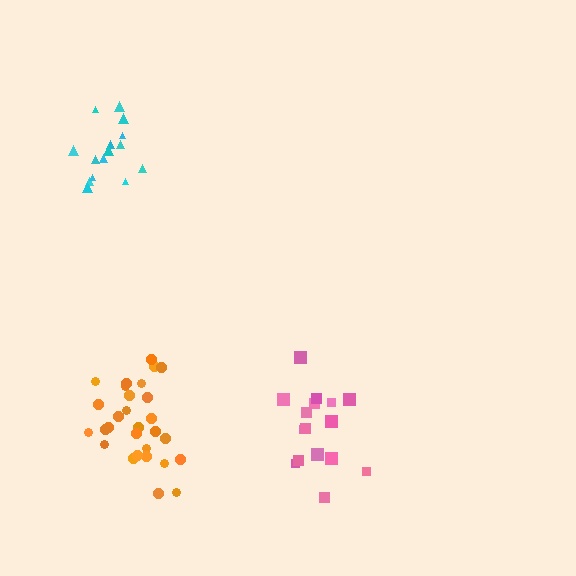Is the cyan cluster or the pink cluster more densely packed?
Cyan.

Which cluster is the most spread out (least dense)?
Pink.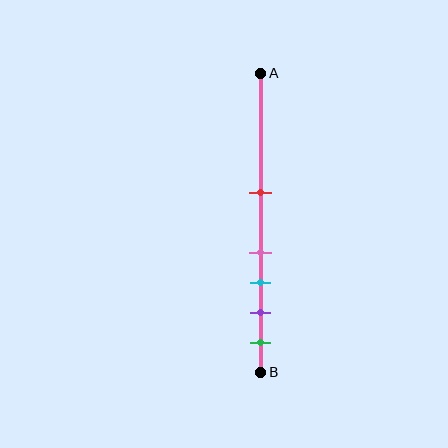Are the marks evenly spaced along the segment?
No, the marks are not evenly spaced.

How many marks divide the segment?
There are 5 marks dividing the segment.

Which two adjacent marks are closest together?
The pink and cyan marks are the closest adjacent pair.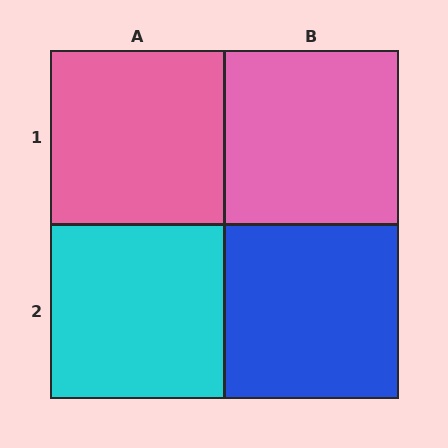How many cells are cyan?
1 cell is cyan.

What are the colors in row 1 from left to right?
Pink, pink.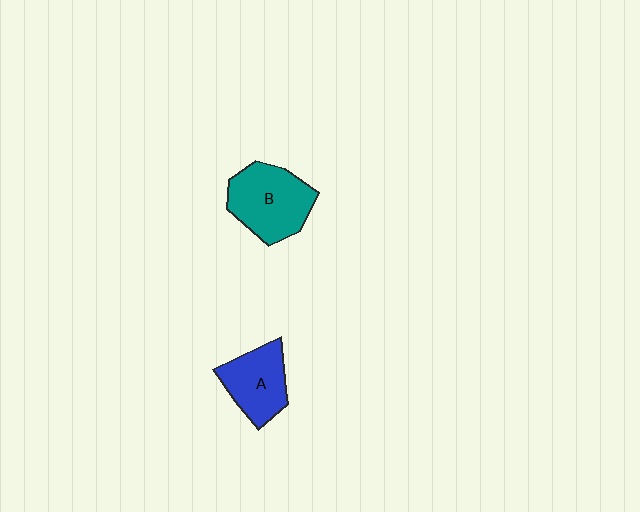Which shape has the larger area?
Shape B (teal).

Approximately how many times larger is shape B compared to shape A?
Approximately 1.3 times.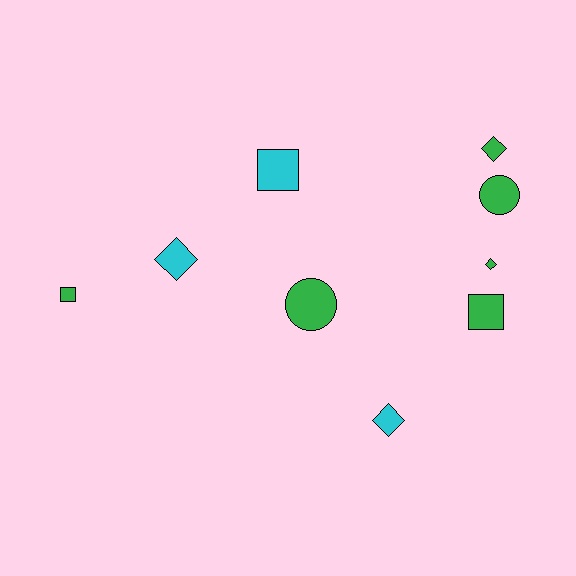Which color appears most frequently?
Green, with 6 objects.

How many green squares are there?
There are 2 green squares.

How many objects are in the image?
There are 9 objects.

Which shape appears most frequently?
Diamond, with 4 objects.